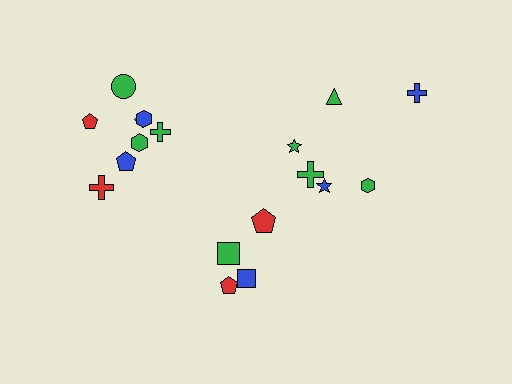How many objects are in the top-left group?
There are 8 objects.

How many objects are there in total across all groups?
There are 18 objects.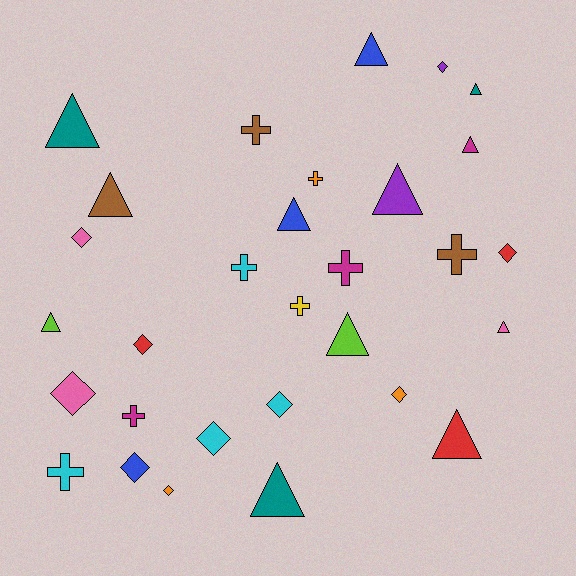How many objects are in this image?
There are 30 objects.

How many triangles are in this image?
There are 12 triangles.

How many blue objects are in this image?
There are 3 blue objects.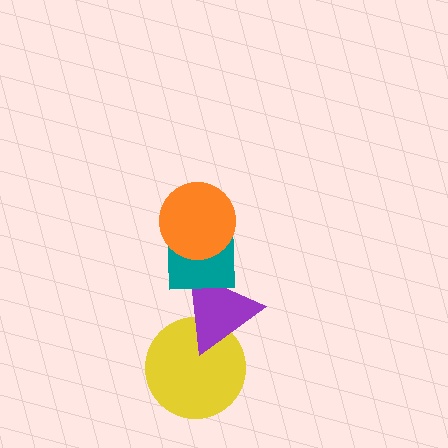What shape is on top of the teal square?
The orange circle is on top of the teal square.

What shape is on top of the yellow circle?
The purple triangle is on top of the yellow circle.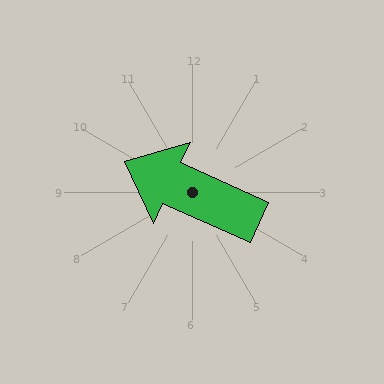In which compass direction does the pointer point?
Northwest.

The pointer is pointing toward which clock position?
Roughly 10 o'clock.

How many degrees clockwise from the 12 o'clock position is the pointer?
Approximately 294 degrees.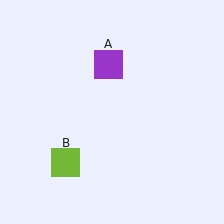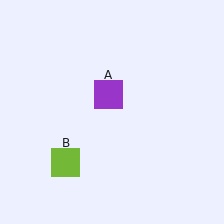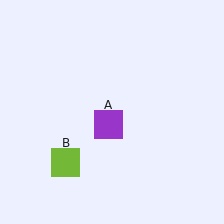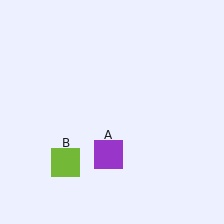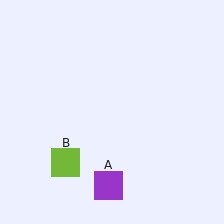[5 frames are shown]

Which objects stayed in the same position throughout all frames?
Lime square (object B) remained stationary.